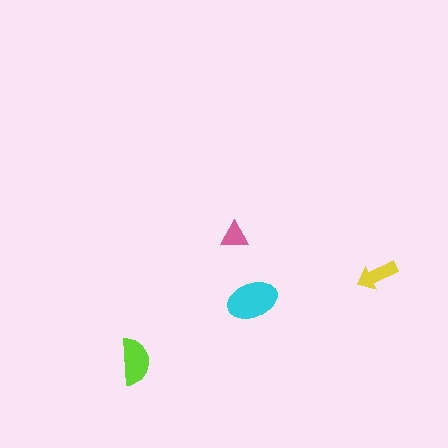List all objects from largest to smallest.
The cyan ellipse, the lime semicircle, the yellow arrow, the pink triangle.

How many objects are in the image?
There are 4 objects in the image.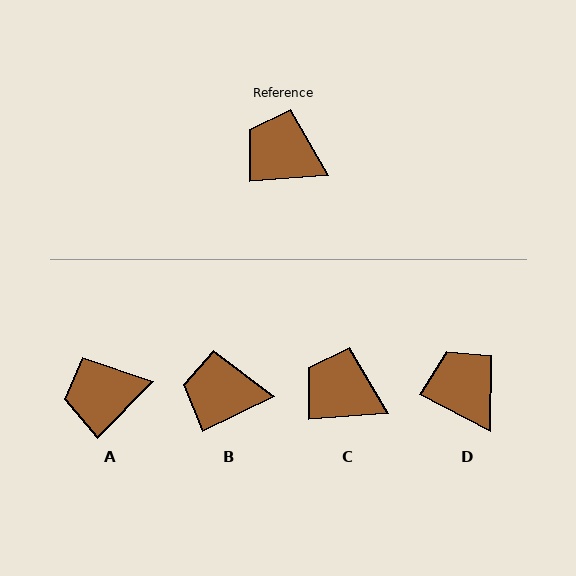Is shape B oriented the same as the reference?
No, it is off by about 22 degrees.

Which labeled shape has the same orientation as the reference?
C.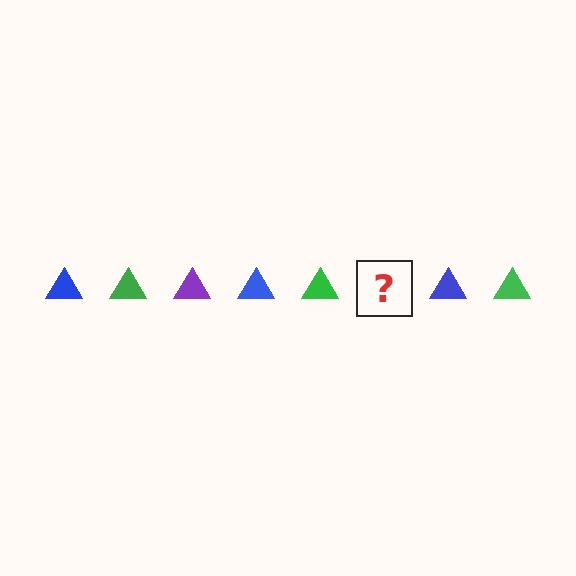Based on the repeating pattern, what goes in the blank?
The blank should be a purple triangle.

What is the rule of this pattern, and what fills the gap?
The rule is that the pattern cycles through blue, green, purple triangles. The gap should be filled with a purple triangle.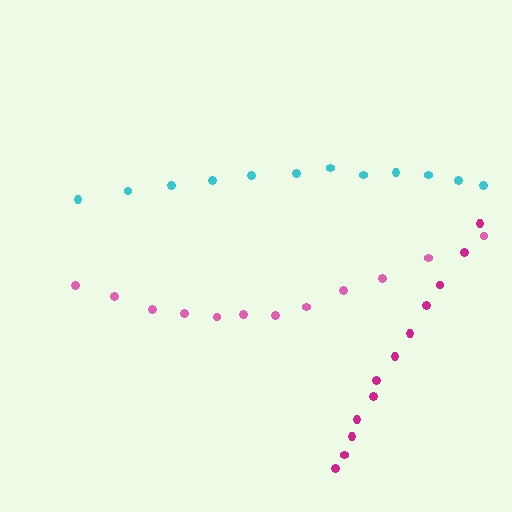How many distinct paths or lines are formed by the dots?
There are 3 distinct paths.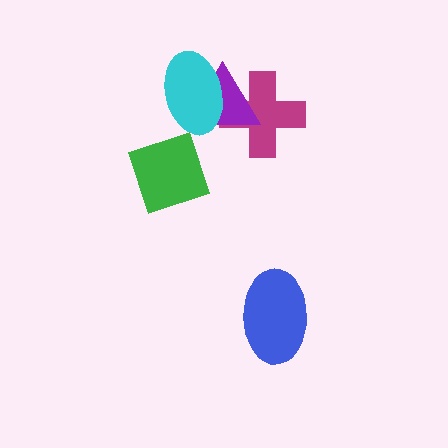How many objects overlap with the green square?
0 objects overlap with the green square.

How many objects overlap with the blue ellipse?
0 objects overlap with the blue ellipse.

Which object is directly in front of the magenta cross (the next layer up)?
The purple triangle is directly in front of the magenta cross.